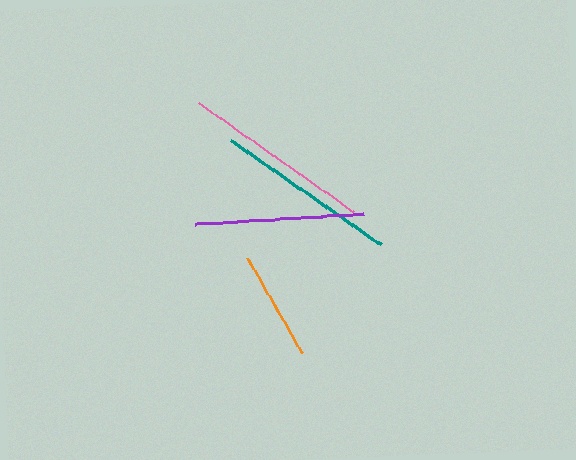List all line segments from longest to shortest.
From longest to shortest: pink, teal, purple, orange.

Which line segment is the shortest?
The orange line is the shortest at approximately 109 pixels.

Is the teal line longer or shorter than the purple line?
The teal line is longer than the purple line.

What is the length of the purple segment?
The purple segment is approximately 169 pixels long.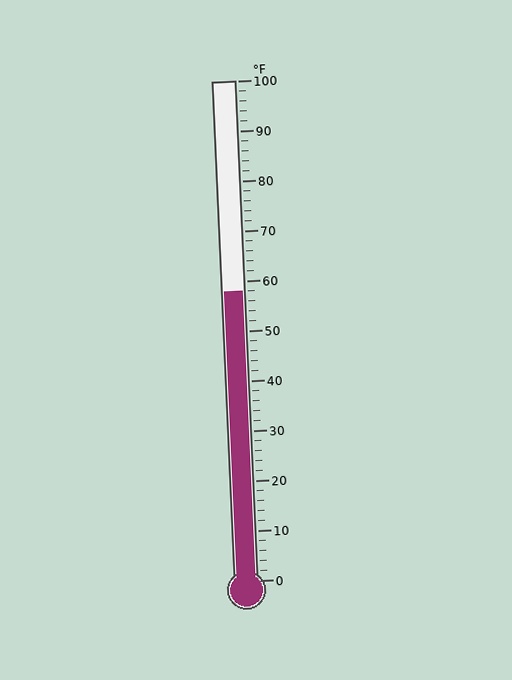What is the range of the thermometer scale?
The thermometer scale ranges from 0°F to 100°F.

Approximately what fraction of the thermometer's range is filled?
The thermometer is filled to approximately 60% of its range.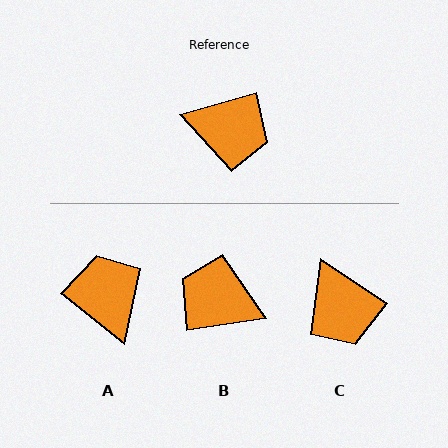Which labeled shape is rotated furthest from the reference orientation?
B, about 172 degrees away.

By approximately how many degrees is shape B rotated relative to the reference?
Approximately 172 degrees counter-clockwise.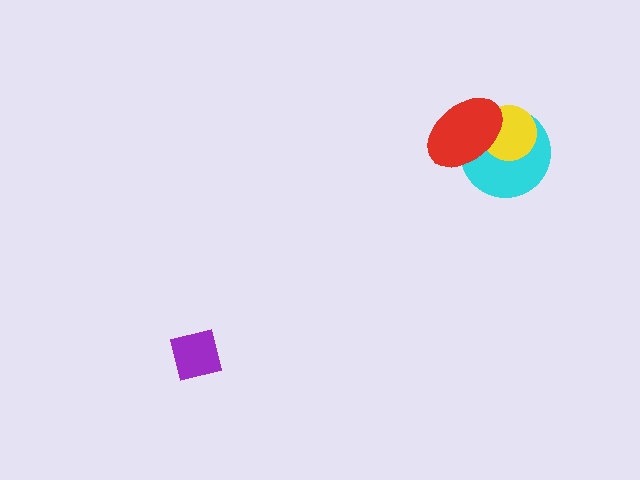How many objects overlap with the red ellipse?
2 objects overlap with the red ellipse.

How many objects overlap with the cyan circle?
2 objects overlap with the cyan circle.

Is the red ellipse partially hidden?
No, no other shape covers it.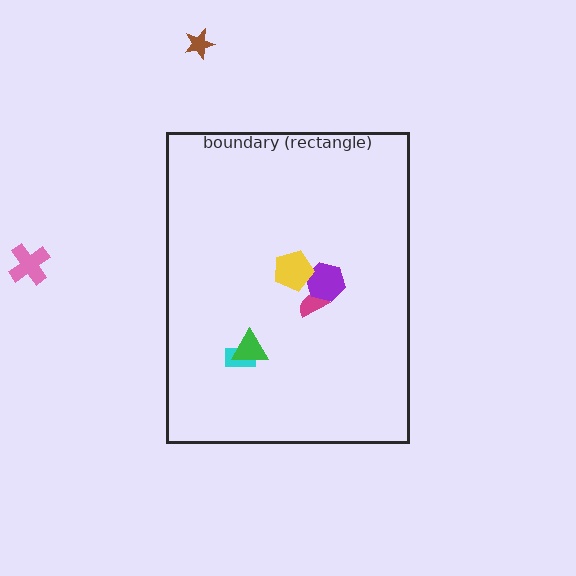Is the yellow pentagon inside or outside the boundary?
Inside.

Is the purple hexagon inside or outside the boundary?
Inside.